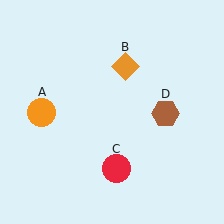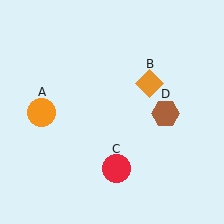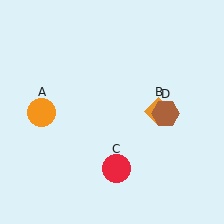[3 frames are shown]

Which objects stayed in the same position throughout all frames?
Orange circle (object A) and red circle (object C) and brown hexagon (object D) remained stationary.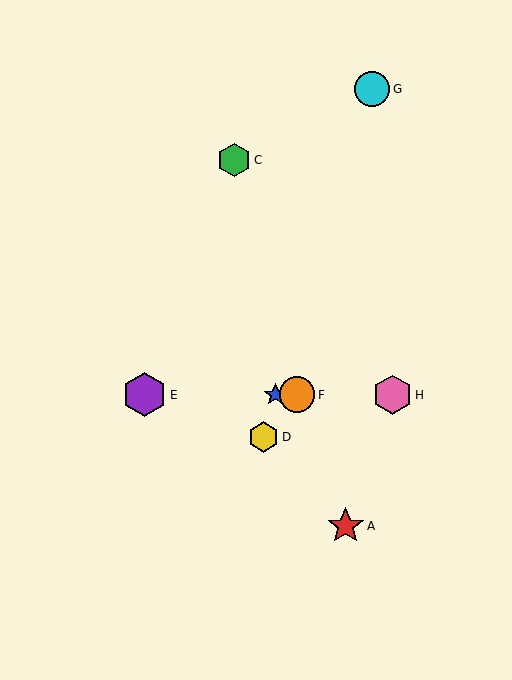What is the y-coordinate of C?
Object C is at y≈160.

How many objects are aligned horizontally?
4 objects (B, E, F, H) are aligned horizontally.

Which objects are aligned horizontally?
Objects B, E, F, H are aligned horizontally.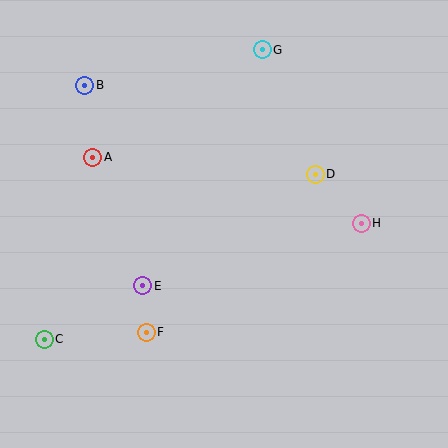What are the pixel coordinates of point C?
Point C is at (44, 339).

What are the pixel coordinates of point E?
Point E is at (143, 286).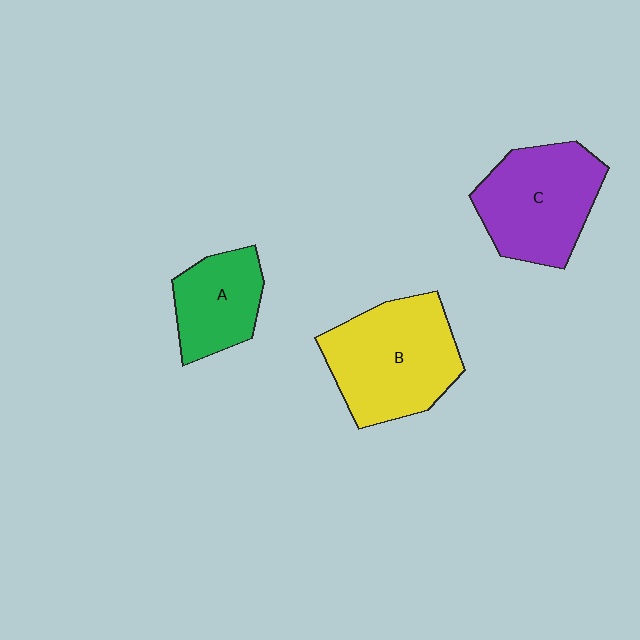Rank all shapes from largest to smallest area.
From largest to smallest: B (yellow), C (purple), A (green).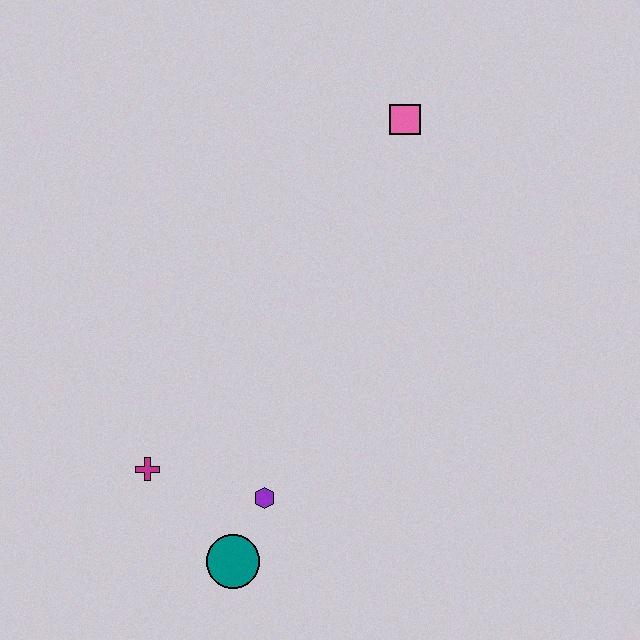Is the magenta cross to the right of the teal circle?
No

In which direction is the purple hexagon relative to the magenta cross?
The purple hexagon is to the right of the magenta cross.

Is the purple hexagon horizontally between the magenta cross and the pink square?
Yes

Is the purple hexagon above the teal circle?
Yes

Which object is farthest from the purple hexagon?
The pink square is farthest from the purple hexagon.